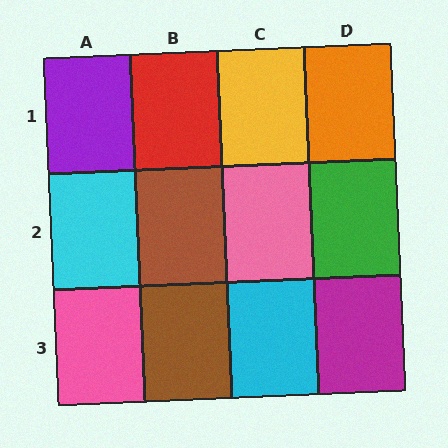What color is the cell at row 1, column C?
Yellow.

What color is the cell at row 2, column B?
Brown.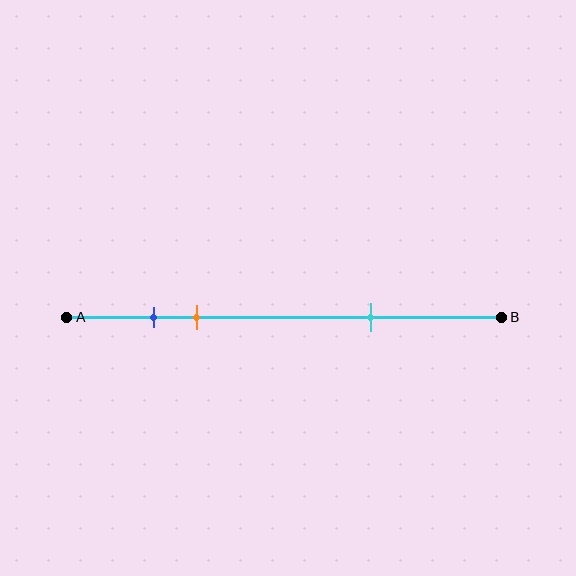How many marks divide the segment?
There are 3 marks dividing the segment.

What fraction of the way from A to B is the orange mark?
The orange mark is approximately 30% (0.3) of the way from A to B.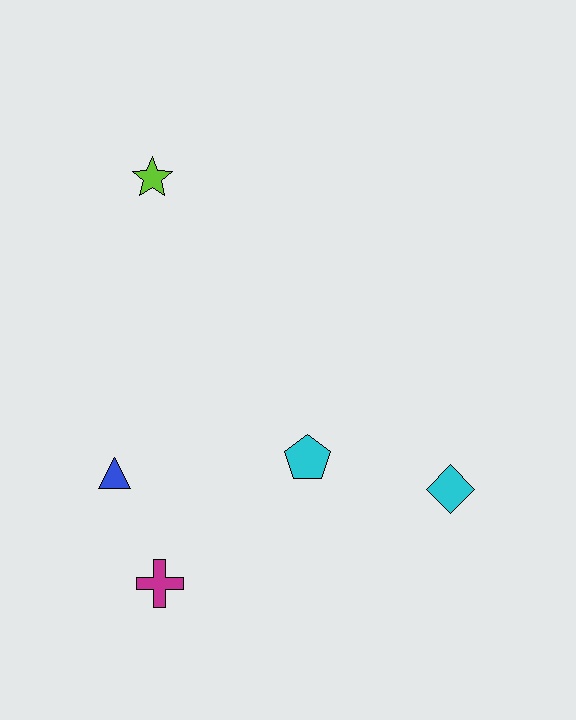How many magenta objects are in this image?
There is 1 magenta object.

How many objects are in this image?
There are 5 objects.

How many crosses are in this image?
There is 1 cross.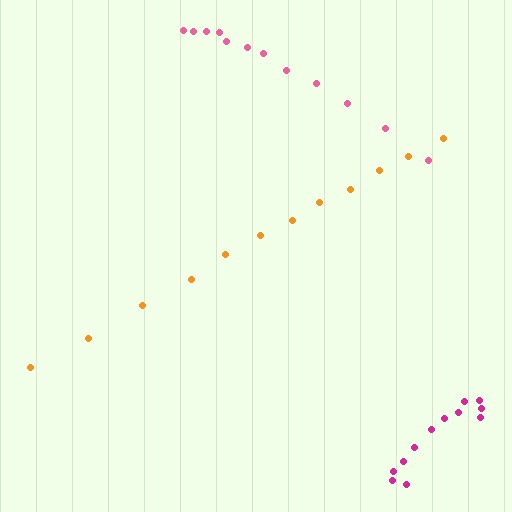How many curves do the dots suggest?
There are 3 distinct paths.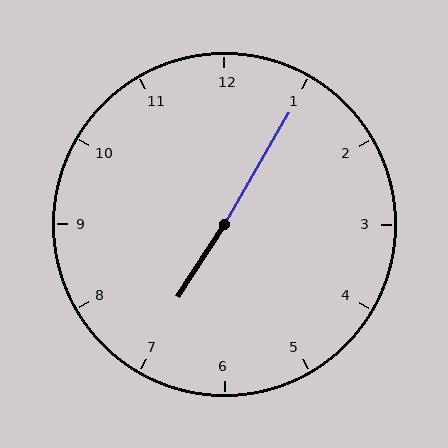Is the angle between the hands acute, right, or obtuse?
It is obtuse.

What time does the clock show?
7:05.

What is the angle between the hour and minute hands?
Approximately 178 degrees.